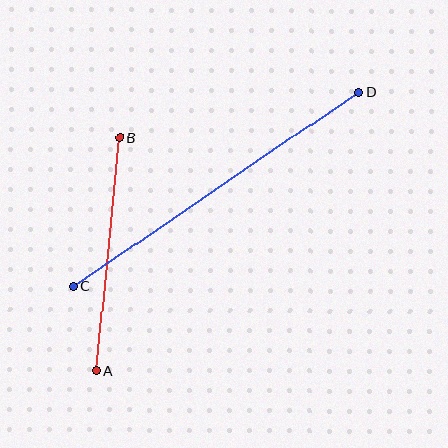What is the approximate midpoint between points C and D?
The midpoint is at approximately (216, 189) pixels.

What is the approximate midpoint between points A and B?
The midpoint is at approximately (108, 254) pixels.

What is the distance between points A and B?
The distance is approximately 234 pixels.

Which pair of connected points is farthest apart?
Points C and D are farthest apart.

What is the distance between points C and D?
The distance is approximately 345 pixels.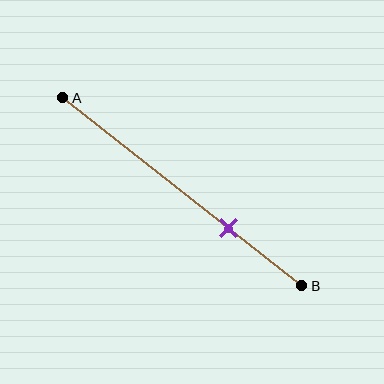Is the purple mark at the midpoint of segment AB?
No, the mark is at about 70% from A, not at the 50% midpoint.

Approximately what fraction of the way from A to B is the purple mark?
The purple mark is approximately 70% of the way from A to B.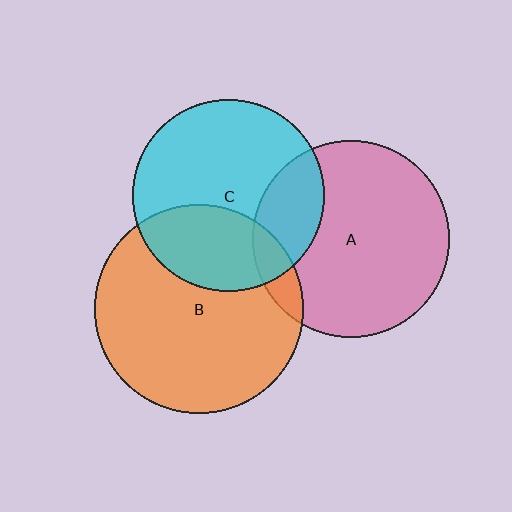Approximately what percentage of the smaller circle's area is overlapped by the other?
Approximately 20%.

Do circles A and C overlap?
Yes.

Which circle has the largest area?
Circle B (orange).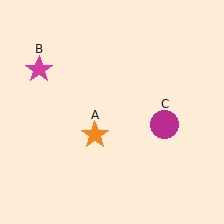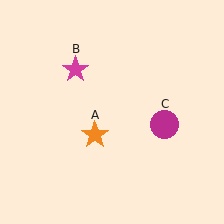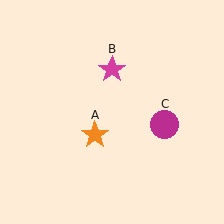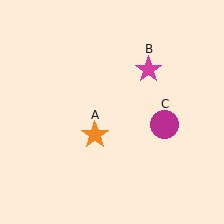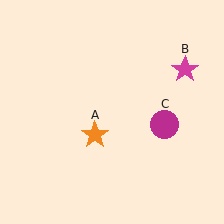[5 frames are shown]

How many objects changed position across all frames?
1 object changed position: magenta star (object B).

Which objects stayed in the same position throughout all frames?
Orange star (object A) and magenta circle (object C) remained stationary.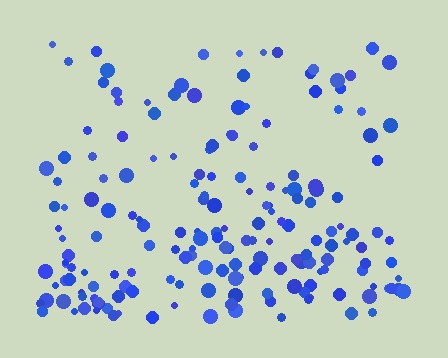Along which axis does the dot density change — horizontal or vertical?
Vertical.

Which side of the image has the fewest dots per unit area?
The top.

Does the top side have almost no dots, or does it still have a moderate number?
Still a moderate number, just noticeably fewer than the bottom.